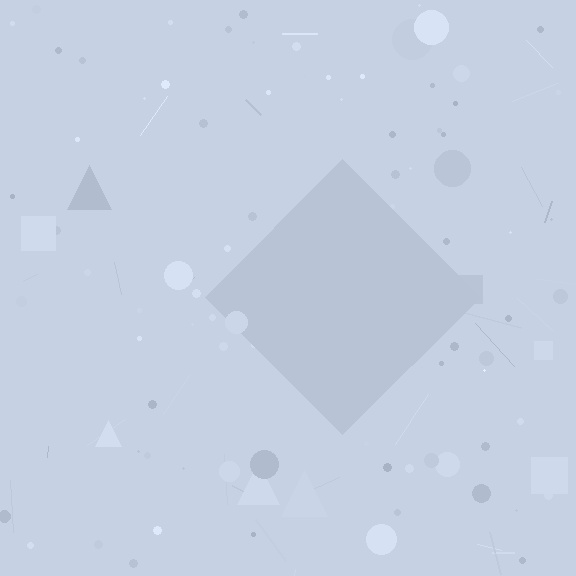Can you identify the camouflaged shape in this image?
The camouflaged shape is a diamond.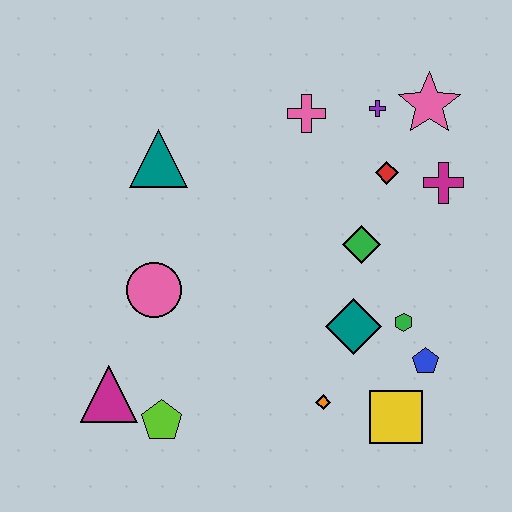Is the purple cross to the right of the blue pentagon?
No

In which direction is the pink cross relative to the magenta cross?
The pink cross is to the left of the magenta cross.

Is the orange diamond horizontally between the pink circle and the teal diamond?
Yes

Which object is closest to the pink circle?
The magenta triangle is closest to the pink circle.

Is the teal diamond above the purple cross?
No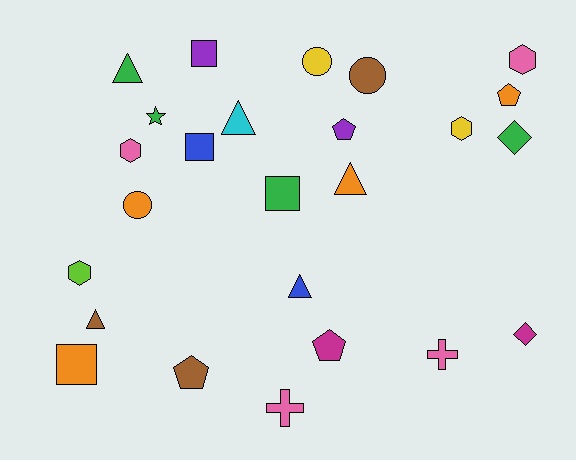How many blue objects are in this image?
There are 2 blue objects.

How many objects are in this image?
There are 25 objects.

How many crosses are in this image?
There are 2 crosses.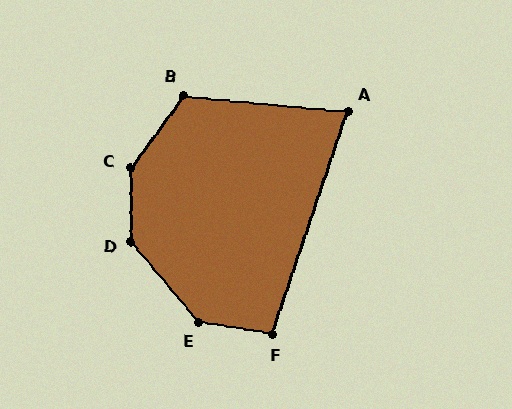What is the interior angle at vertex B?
Approximately 121 degrees (obtuse).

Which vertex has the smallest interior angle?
A, at approximately 77 degrees.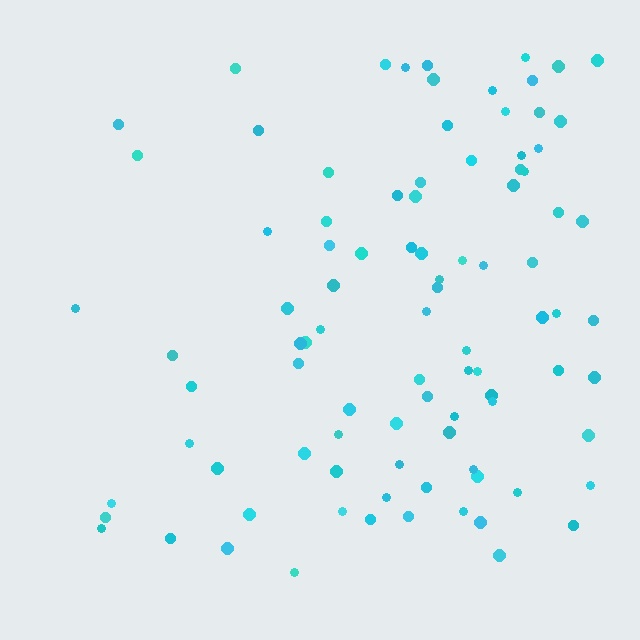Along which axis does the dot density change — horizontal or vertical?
Horizontal.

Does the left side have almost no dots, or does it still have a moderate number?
Still a moderate number, just noticeably fewer than the right.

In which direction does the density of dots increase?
From left to right, with the right side densest.